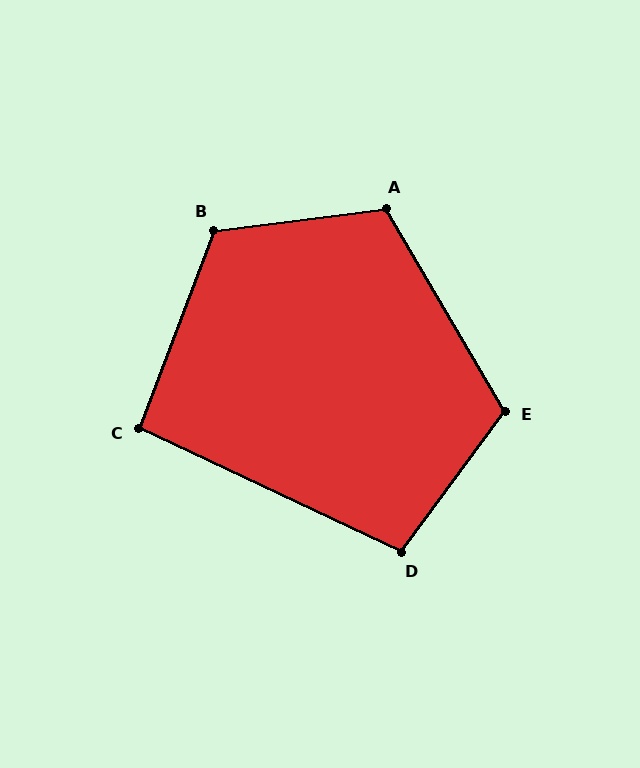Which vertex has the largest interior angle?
B, at approximately 118 degrees.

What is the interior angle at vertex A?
Approximately 113 degrees (obtuse).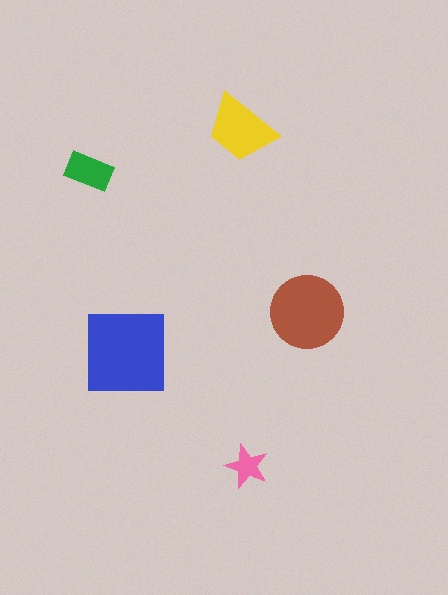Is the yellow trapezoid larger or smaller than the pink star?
Larger.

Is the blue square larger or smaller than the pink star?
Larger.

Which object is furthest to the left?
The green rectangle is leftmost.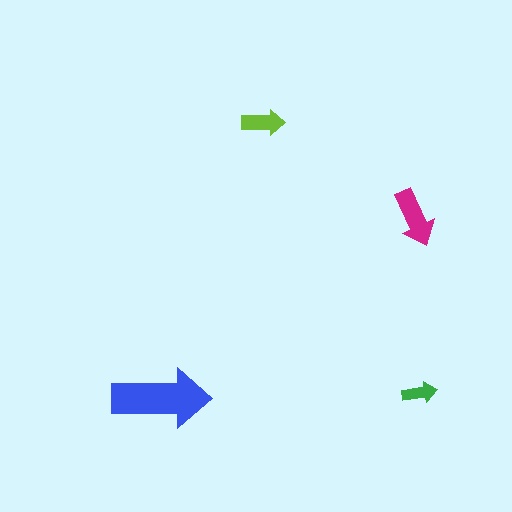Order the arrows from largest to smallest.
the blue one, the magenta one, the lime one, the green one.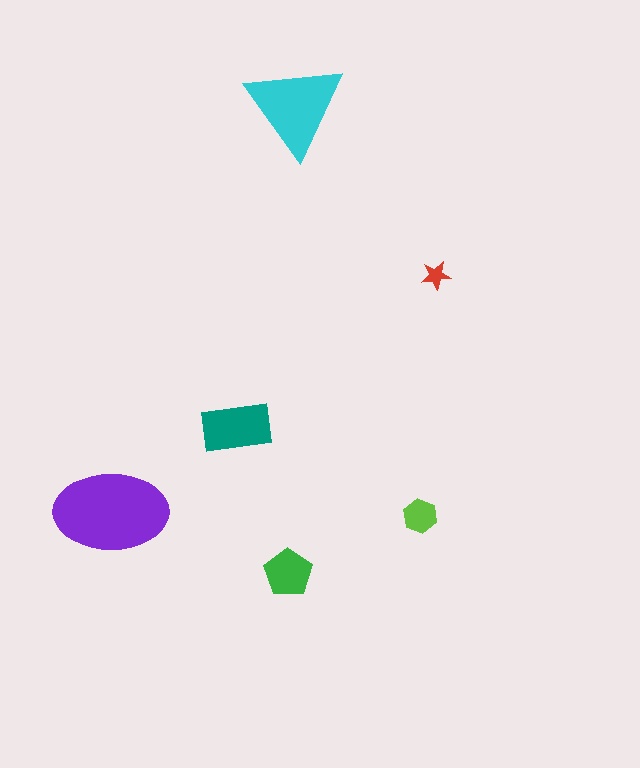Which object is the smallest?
The red star.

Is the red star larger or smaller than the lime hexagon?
Smaller.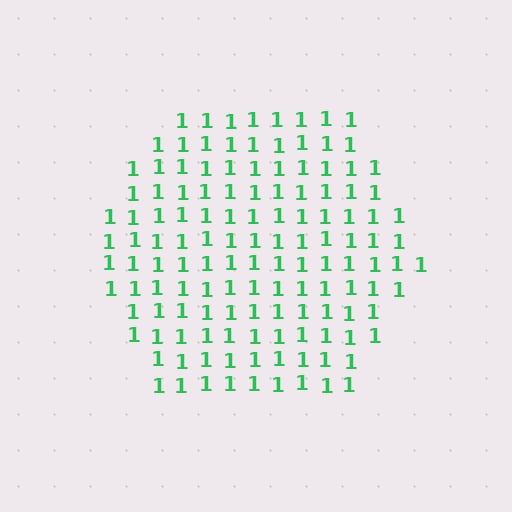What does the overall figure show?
The overall figure shows a hexagon.